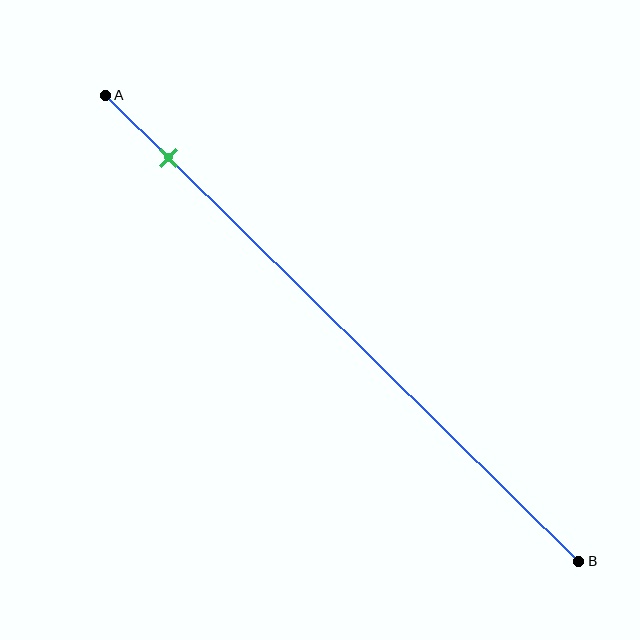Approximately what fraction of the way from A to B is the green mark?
The green mark is approximately 15% of the way from A to B.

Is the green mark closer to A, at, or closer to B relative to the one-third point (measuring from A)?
The green mark is closer to point A than the one-third point of segment AB.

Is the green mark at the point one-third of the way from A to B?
No, the mark is at about 15% from A, not at the 33% one-third point.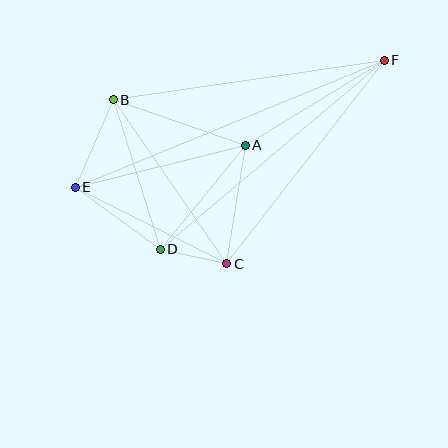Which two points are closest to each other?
Points C and D are closest to each other.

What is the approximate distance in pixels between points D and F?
The distance between D and F is approximately 293 pixels.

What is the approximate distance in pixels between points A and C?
The distance between A and C is approximately 120 pixels.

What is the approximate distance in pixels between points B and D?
The distance between B and D is approximately 157 pixels.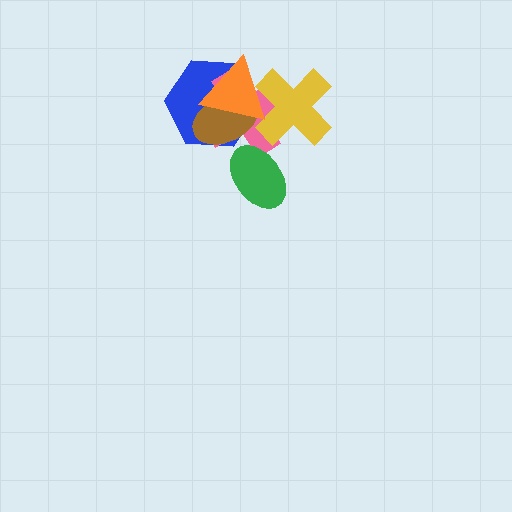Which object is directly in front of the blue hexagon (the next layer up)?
The pink cross is directly in front of the blue hexagon.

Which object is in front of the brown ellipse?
The orange triangle is in front of the brown ellipse.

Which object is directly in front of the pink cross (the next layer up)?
The green ellipse is directly in front of the pink cross.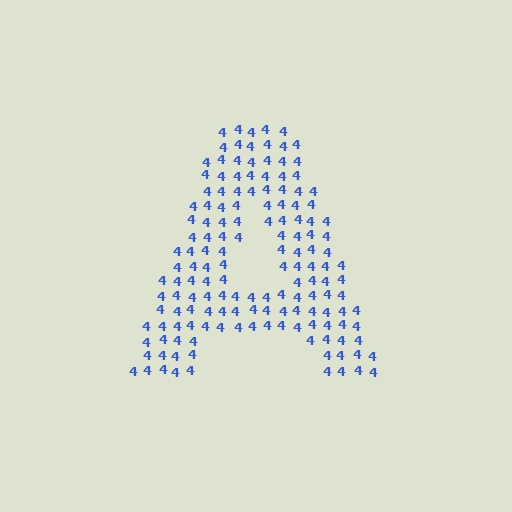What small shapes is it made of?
It is made of small digit 4's.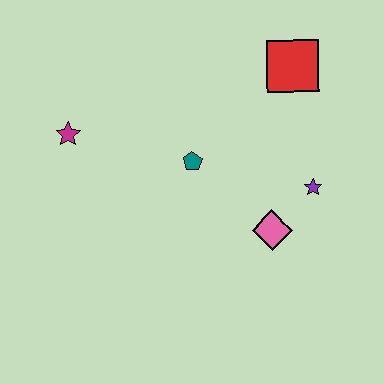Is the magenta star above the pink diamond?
Yes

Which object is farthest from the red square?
The magenta star is farthest from the red square.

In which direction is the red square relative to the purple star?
The red square is above the purple star.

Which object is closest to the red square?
The purple star is closest to the red square.